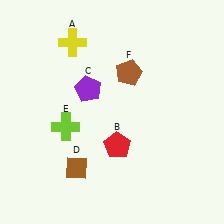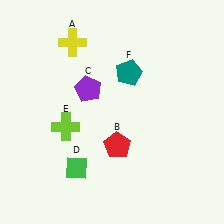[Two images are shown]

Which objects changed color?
D changed from brown to green. F changed from brown to teal.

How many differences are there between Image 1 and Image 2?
There are 2 differences between the two images.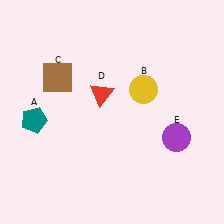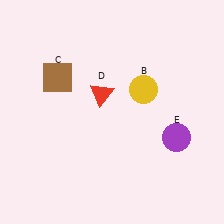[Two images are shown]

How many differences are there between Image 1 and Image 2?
There is 1 difference between the two images.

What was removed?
The teal pentagon (A) was removed in Image 2.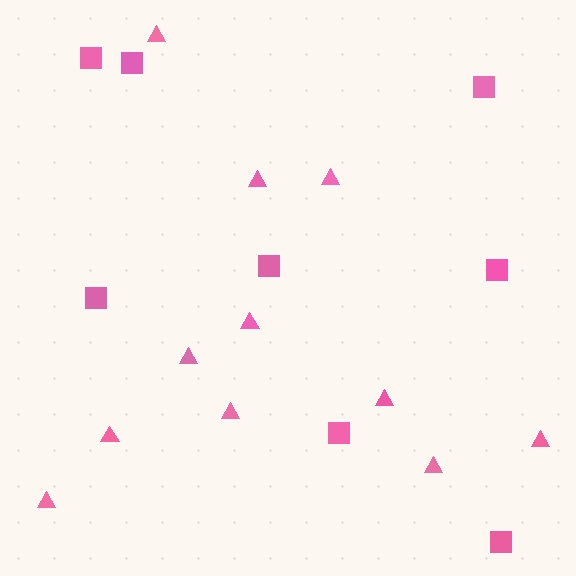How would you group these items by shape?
There are 2 groups: one group of squares (8) and one group of triangles (11).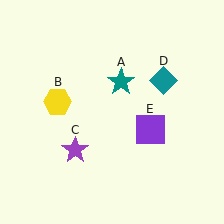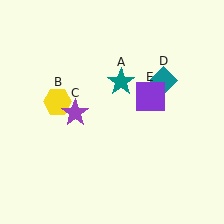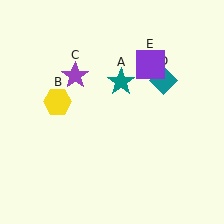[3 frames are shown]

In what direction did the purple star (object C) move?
The purple star (object C) moved up.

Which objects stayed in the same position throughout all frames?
Teal star (object A) and yellow hexagon (object B) and teal diamond (object D) remained stationary.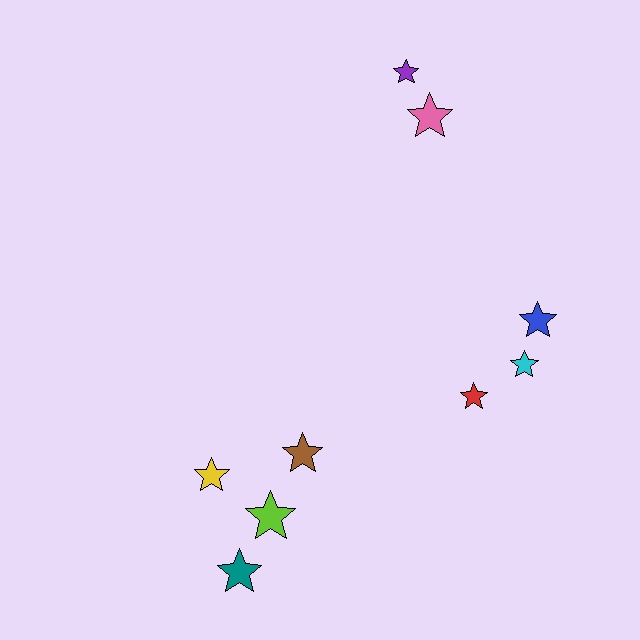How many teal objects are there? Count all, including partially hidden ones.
There is 1 teal object.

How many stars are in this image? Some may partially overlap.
There are 9 stars.